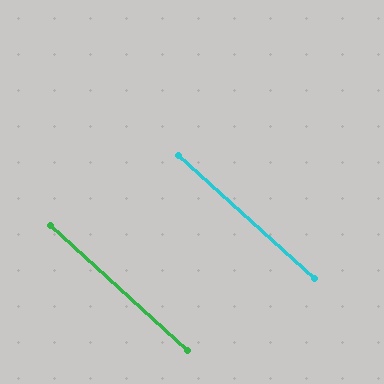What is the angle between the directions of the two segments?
Approximately 0 degrees.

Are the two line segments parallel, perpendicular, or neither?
Parallel — their directions differ by only 0.4°.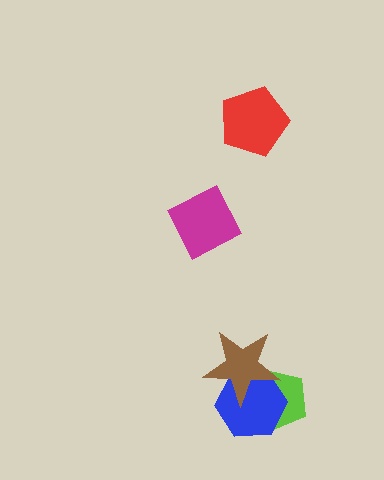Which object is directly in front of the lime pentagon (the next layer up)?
The blue hexagon is directly in front of the lime pentagon.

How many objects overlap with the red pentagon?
0 objects overlap with the red pentagon.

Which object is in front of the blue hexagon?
The brown star is in front of the blue hexagon.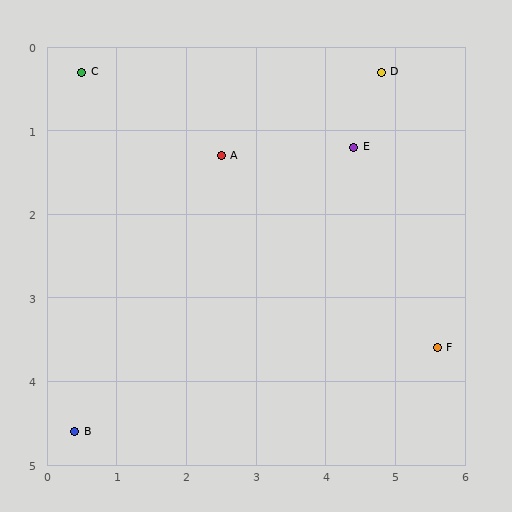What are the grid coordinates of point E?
Point E is at approximately (4.4, 1.2).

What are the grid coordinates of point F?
Point F is at approximately (5.6, 3.6).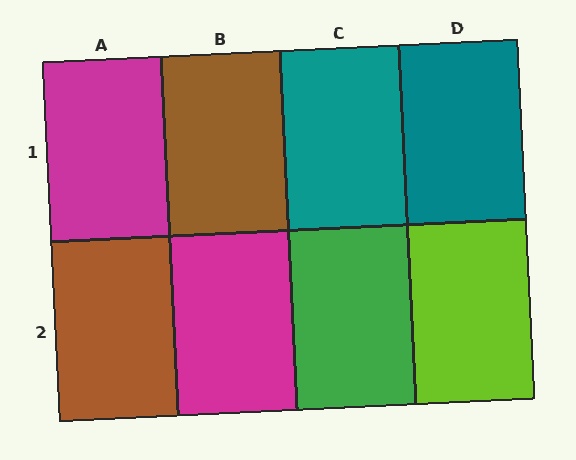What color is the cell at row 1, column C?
Teal.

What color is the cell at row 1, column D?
Teal.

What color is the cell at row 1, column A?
Magenta.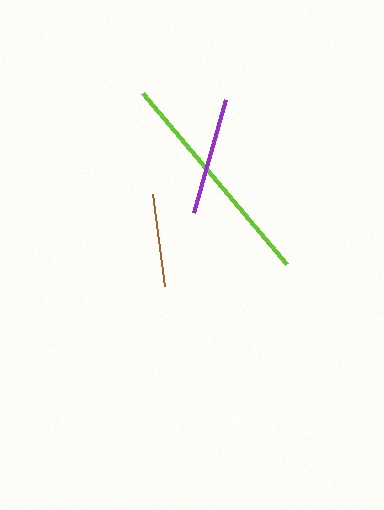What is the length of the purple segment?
The purple segment is approximately 117 pixels long.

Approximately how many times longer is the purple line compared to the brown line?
The purple line is approximately 1.3 times the length of the brown line.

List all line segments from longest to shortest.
From longest to shortest: lime, purple, brown.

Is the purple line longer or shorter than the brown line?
The purple line is longer than the brown line.